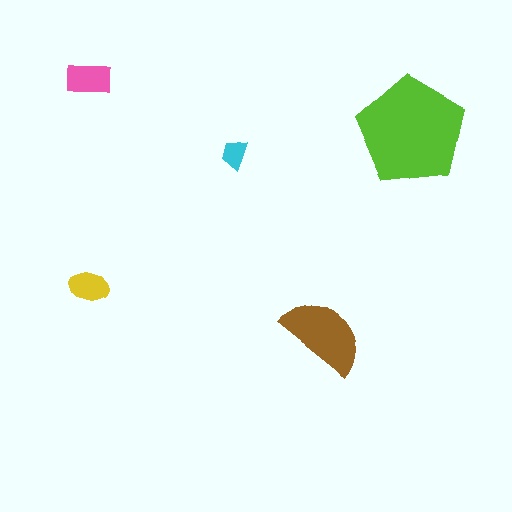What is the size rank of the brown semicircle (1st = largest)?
2nd.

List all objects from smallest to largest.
The cyan trapezoid, the yellow ellipse, the pink rectangle, the brown semicircle, the lime pentagon.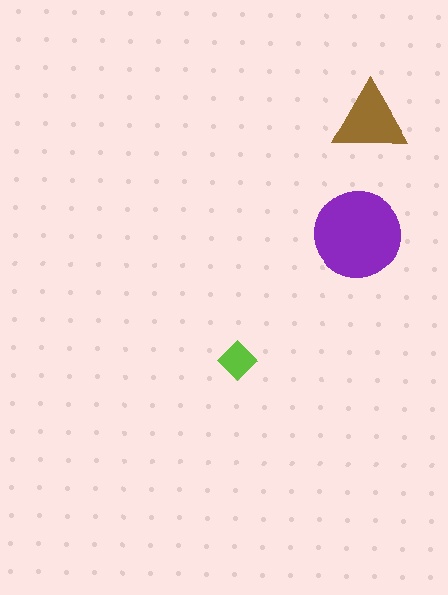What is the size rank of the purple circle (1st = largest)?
1st.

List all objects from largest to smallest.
The purple circle, the brown triangle, the lime diamond.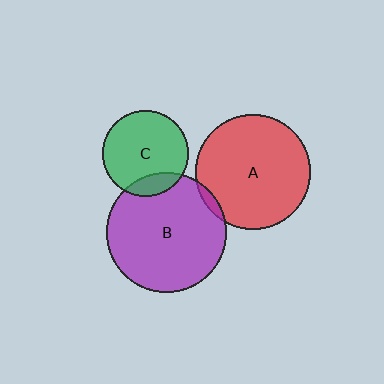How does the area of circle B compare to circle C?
Approximately 1.9 times.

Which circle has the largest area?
Circle B (purple).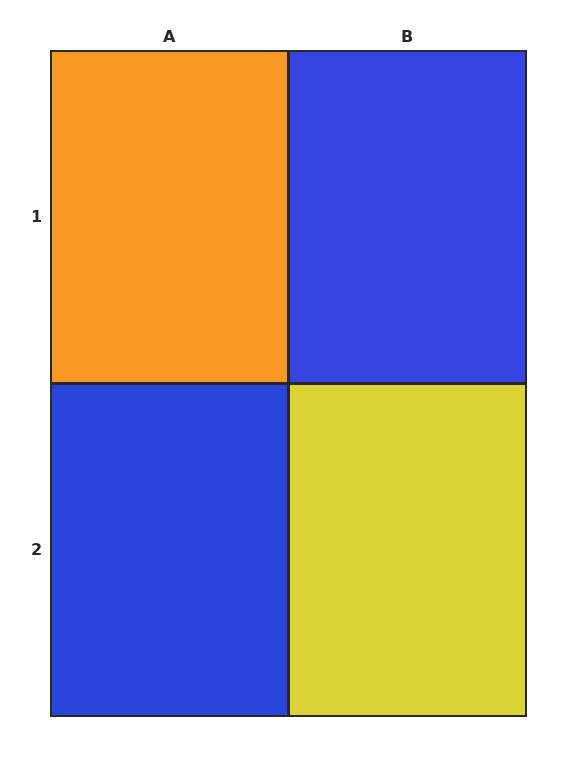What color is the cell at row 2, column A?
Blue.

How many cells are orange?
1 cell is orange.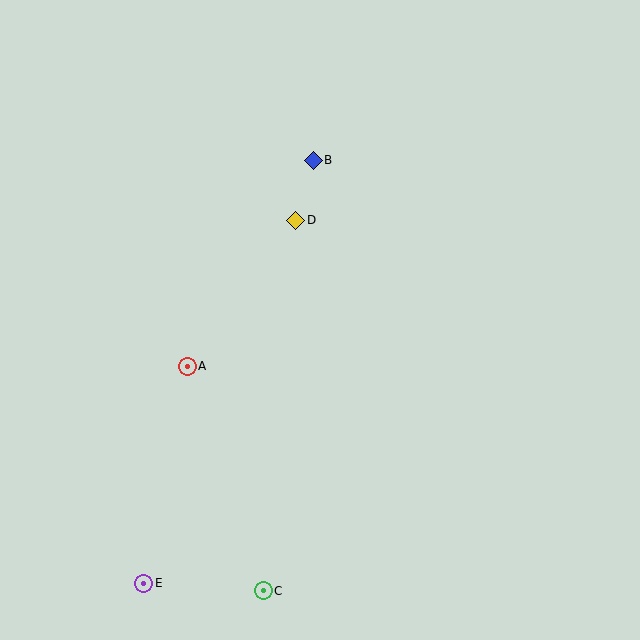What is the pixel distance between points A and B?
The distance between A and B is 241 pixels.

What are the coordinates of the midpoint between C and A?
The midpoint between C and A is at (225, 478).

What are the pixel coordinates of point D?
Point D is at (296, 220).